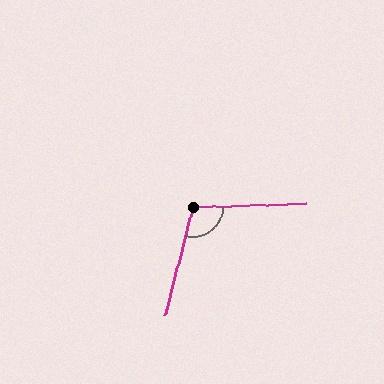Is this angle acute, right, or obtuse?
It is obtuse.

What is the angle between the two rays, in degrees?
Approximately 107 degrees.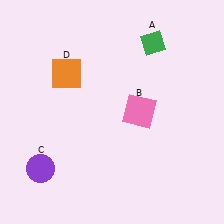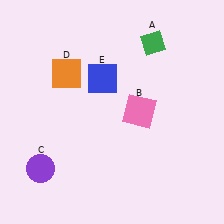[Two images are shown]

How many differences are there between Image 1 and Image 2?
There is 1 difference between the two images.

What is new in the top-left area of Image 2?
A blue square (E) was added in the top-left area of Image 2.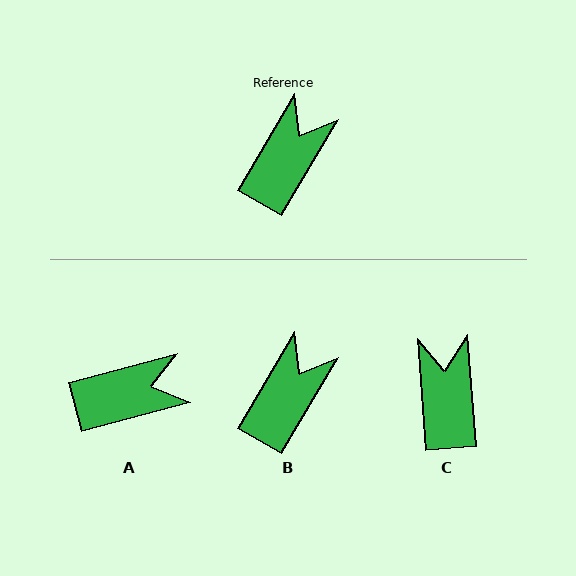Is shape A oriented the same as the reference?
No, it is off by about 44 degrees.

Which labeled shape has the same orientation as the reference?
B.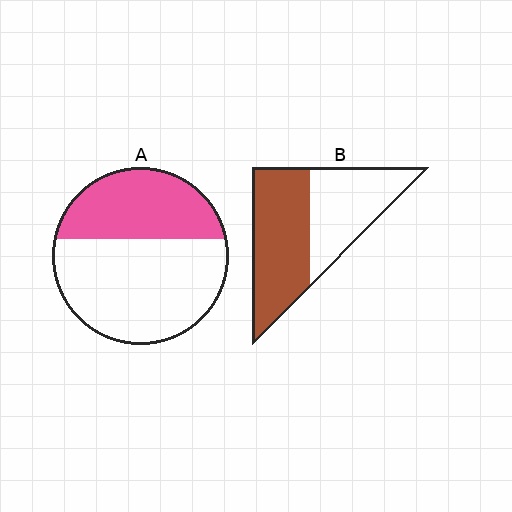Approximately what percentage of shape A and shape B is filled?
A is approximately 40% and B is approximately 55%.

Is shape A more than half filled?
No.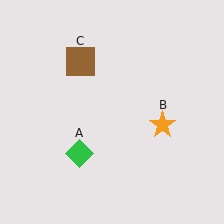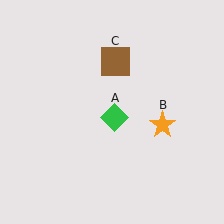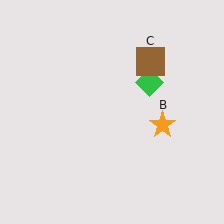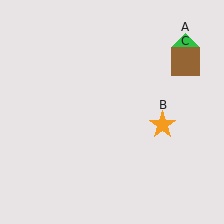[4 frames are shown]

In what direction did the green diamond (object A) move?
The green diamond (object A) moved up and to the right.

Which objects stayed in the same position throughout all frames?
Orange star (object B) remained stationary.